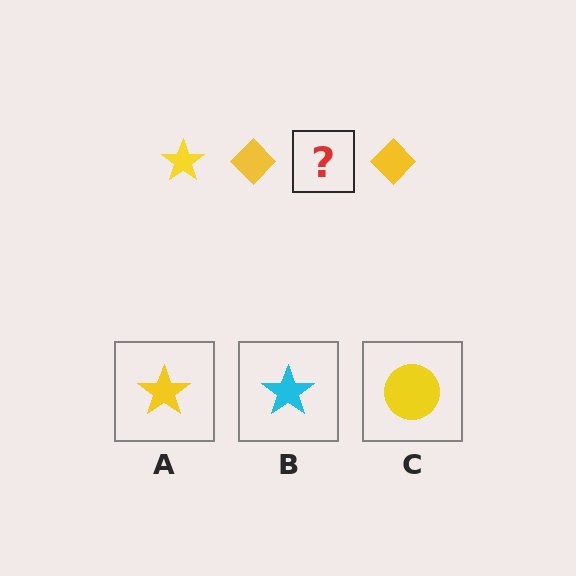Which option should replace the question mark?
Option A.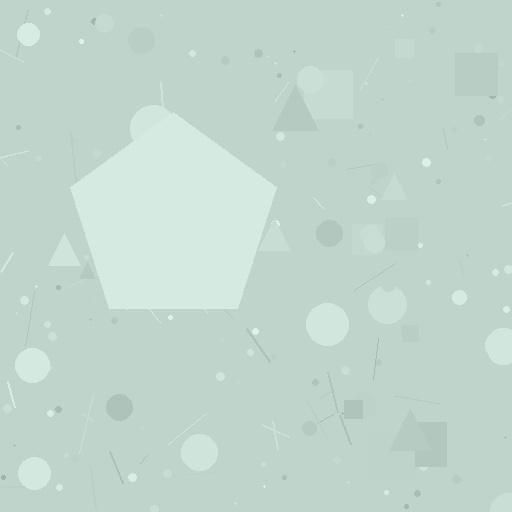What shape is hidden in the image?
A pentagon is hidden in the image.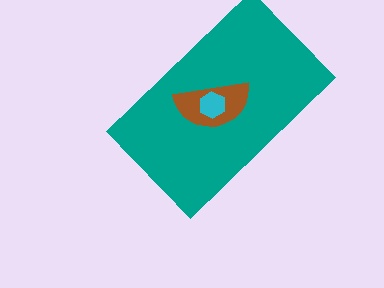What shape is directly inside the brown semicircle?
The cyan hexagon.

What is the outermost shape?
The teal rectangle.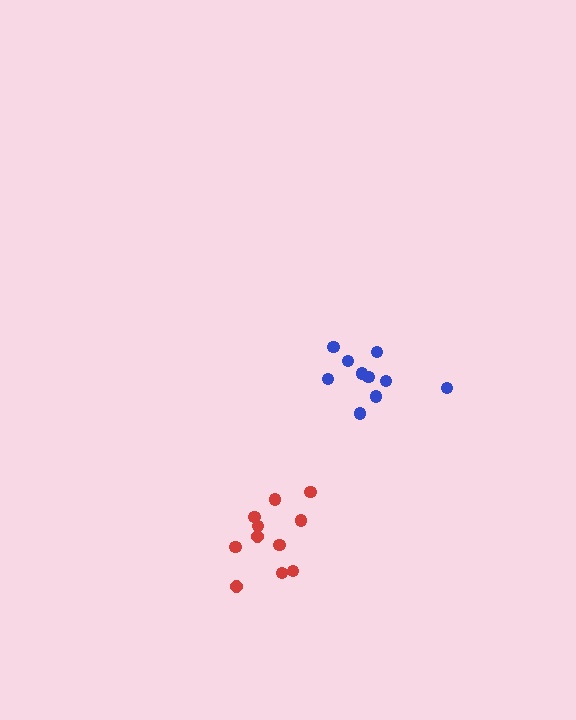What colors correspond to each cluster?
The clusters are colored: red, blue.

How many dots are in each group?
Group 1: 11 dots, Group 2: 10 dots (21 total).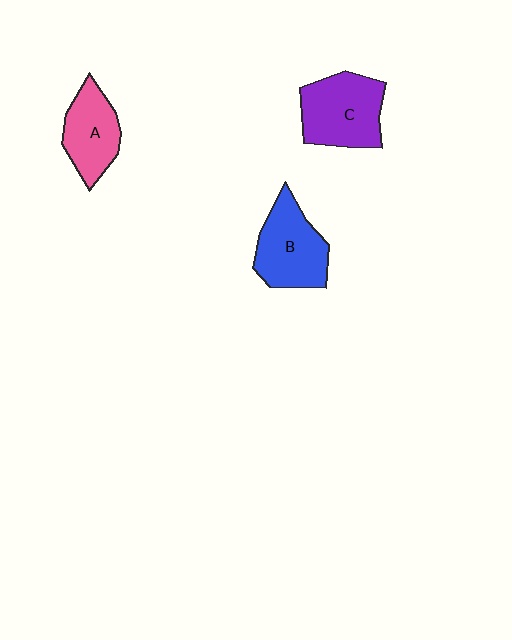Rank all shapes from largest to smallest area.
From largest to smallest: C (purple), B (blue), A (pink).